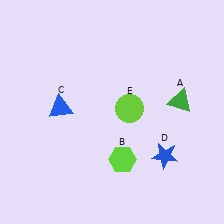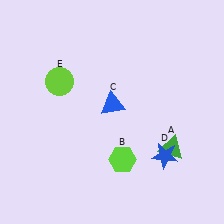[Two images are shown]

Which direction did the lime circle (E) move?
The lime circle (E) moved left.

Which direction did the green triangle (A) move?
The green triangle (A) moved down.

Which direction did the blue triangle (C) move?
The blue triangle (C) moved right.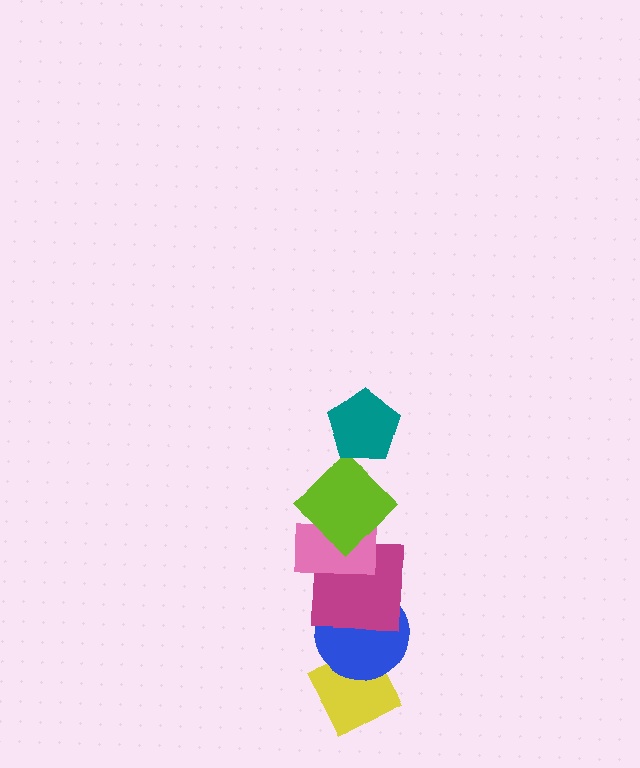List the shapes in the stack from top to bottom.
From top to bottom: the teal pentagon, the lime diamond, the pink rectangle, the magenta square, the blue circle, the yellow diamond.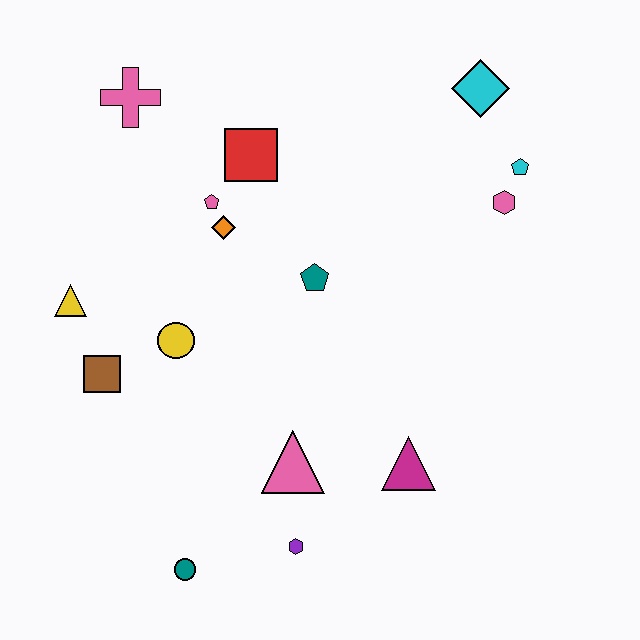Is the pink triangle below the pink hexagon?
Yes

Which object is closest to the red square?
The pink pentagon is closest to the red square.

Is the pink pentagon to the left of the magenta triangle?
Yes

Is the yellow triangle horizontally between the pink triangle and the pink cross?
No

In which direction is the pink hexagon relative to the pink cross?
The pink hexagon is to the right of the pink cross.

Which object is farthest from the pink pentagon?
The teal circle is farthest from the pink pentagon.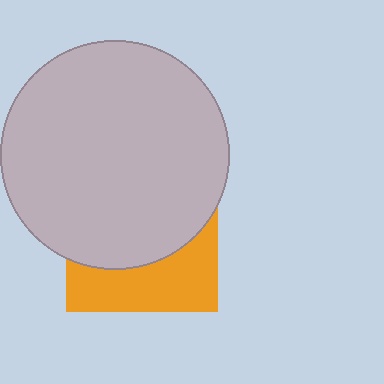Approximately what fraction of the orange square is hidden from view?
Roughly 64% of the orange square is hidden behind the light gray circle.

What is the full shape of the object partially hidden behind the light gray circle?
The partially hidden object is an orange square.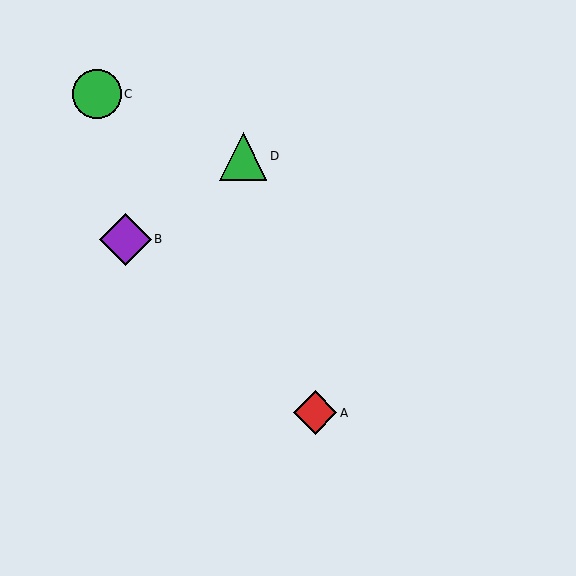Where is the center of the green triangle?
The center of the green triangle is at (243, 156).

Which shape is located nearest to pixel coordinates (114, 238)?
The purple diamond (labeled B) at (126, 239) is nearest to that location.